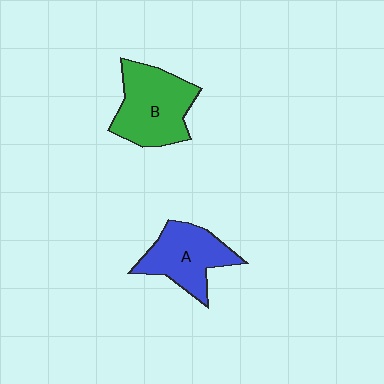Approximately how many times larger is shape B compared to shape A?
Approximately 1.2 times.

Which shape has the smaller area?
Shape A (blue).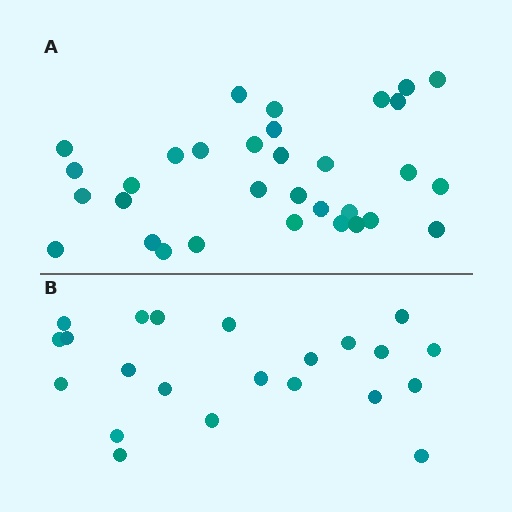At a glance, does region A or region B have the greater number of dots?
Region A (the top region) has more dots.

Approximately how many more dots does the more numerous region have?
Region A has roughly 10 or so more dots than region B.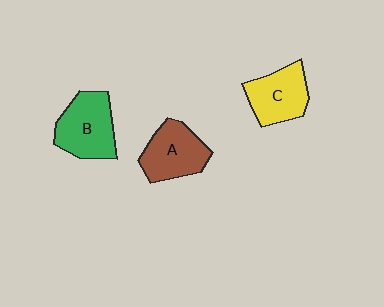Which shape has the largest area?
Shape B (green).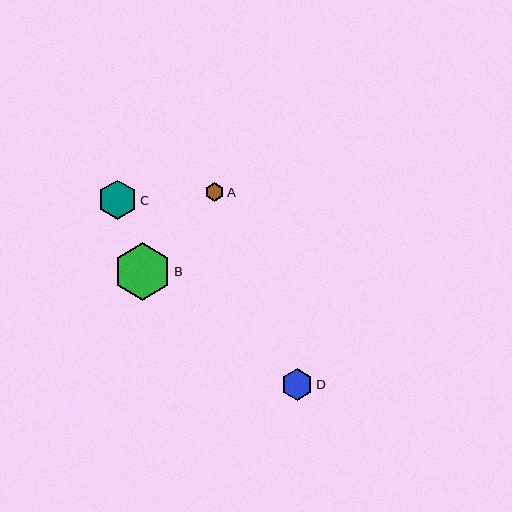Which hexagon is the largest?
Hexagon B is the largest with a size of approximately 57 pixels.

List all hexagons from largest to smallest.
From largest to smallest: B, C, D, A.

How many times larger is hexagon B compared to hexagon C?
Hexagon B is approximately 1.5 times the size of hexagon C.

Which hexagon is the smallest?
Hexagon A is the smallest with a size of approximately 19 pixels.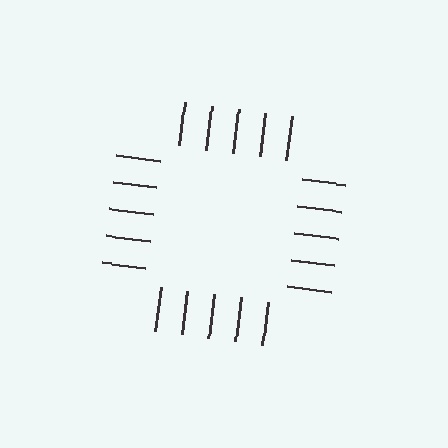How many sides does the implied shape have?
4 sides — the line-ends trace a square.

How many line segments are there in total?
20 — 5 along each of the 4 edges.